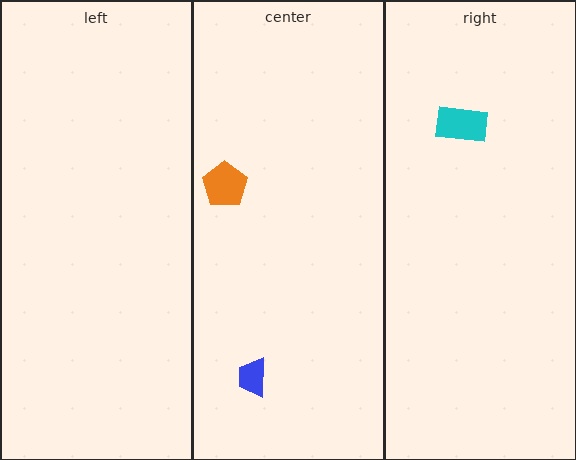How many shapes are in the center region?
2.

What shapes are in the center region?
The blue trapezoid, the orange pentagon.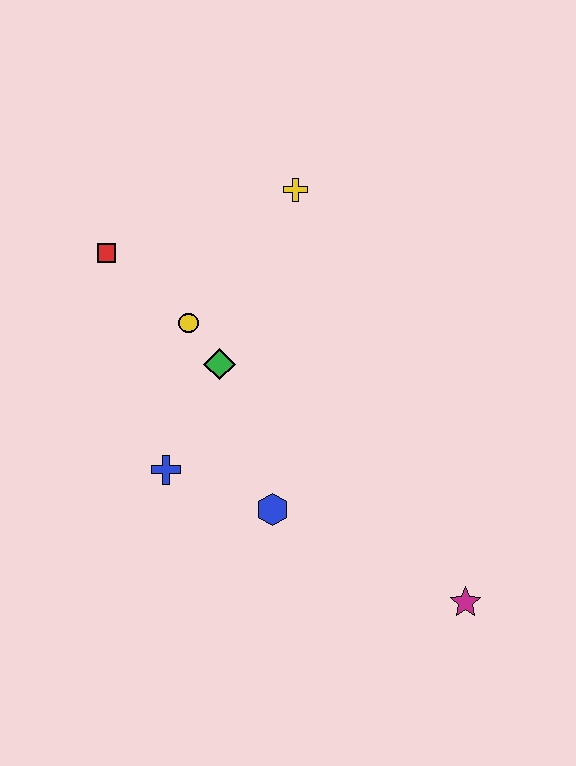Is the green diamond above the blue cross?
Yes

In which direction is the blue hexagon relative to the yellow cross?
The blue hexagon is below the yellow cross.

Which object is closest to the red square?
The yellow circle is closest to the red square.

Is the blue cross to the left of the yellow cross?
Yes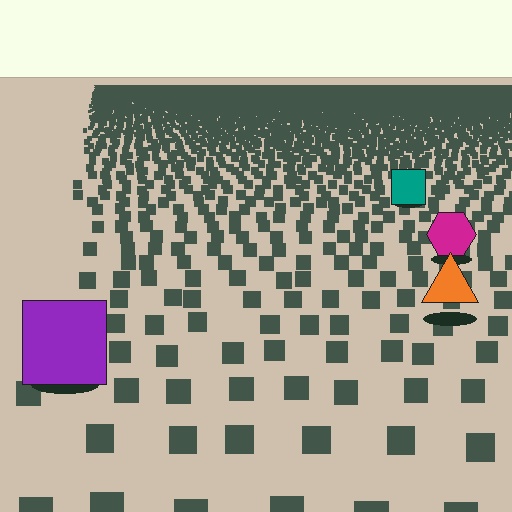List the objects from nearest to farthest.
From nearest to farthest: the purple square, the orange triangle, the magenta hexagon, the teal square.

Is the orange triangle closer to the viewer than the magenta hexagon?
Yes. The orange triangle is closer — you can tell from the texture gradient: the ground texture is coarser near it.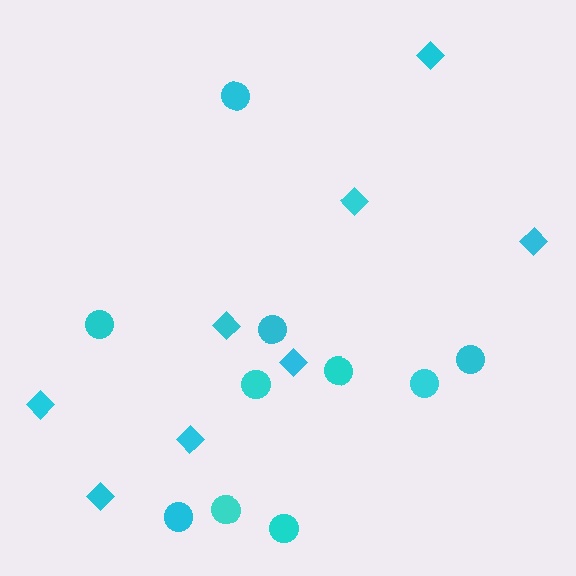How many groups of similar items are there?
There are 2 groups: one group of diamonds (8) and one group of circles (10).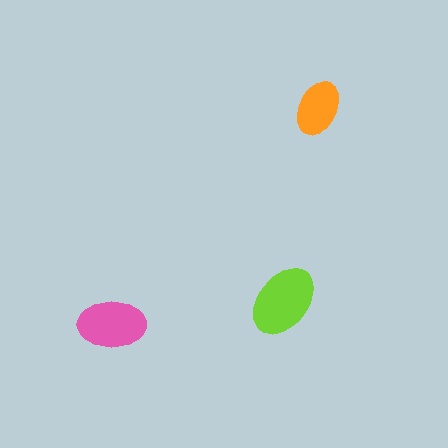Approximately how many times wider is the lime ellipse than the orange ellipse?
About 1.5 times wider.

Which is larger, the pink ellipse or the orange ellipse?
The pink one.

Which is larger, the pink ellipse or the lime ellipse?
The lime one.